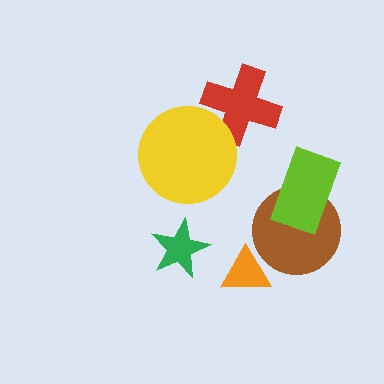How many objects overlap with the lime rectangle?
1 object overlaps with the lime rectangle.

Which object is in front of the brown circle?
The lime rectangle is in front of the brown circle.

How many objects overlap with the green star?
0 objects overlap with the green star.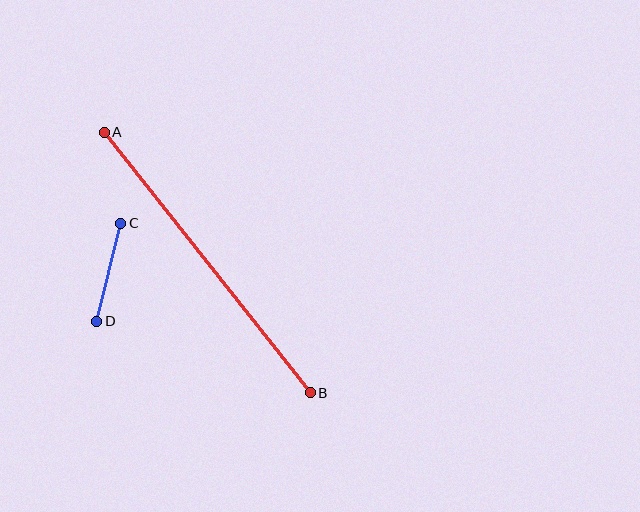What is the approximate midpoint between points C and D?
The midpoint is at approximately (109, 272) pixels.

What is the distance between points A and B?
The distance is approximately 332 pixels.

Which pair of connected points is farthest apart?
Points A and B are farthest apart.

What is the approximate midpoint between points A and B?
The midpoint is at approximately (207, 263) pixels.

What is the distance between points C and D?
The distance is approximately 101 pixels.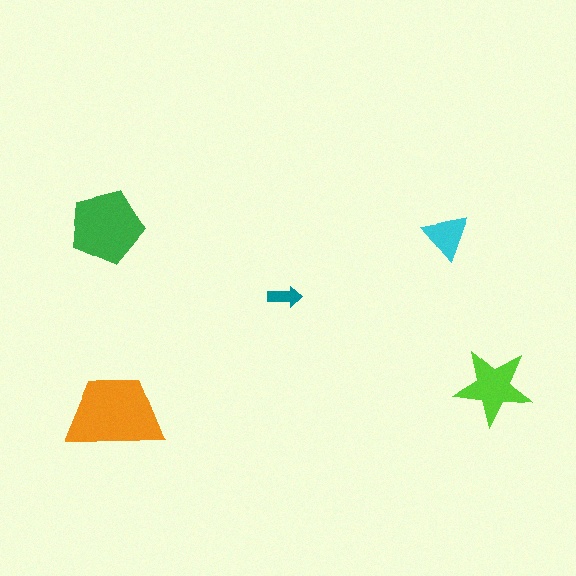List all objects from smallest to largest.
The teal arrow, the cyan triangle, the lime star, the green pentagon, the orange trapezoid.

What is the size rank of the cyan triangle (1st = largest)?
4th.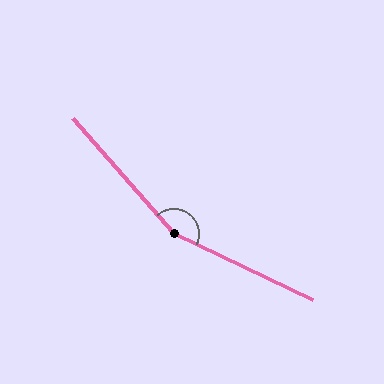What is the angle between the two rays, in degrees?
Approximately 156 degrees.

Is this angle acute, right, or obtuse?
It is obtuse.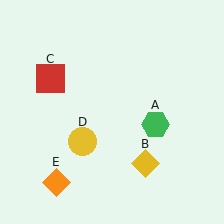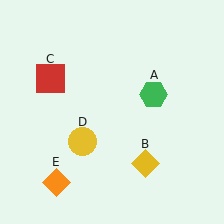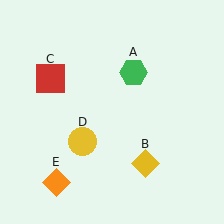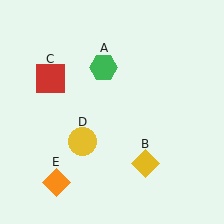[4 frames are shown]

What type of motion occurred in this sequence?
The green hexagon (object A) rotated counterclockwise around the center of the scene.